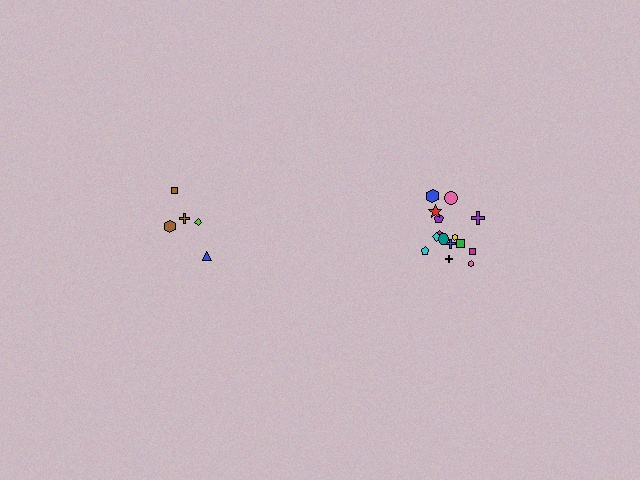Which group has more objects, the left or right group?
The right group.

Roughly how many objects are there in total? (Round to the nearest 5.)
Roughly 20 objects in total.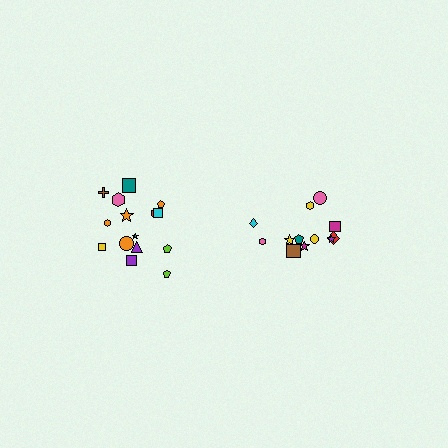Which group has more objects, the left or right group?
The left group.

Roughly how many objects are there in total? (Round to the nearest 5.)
Roughly 25 objects in total.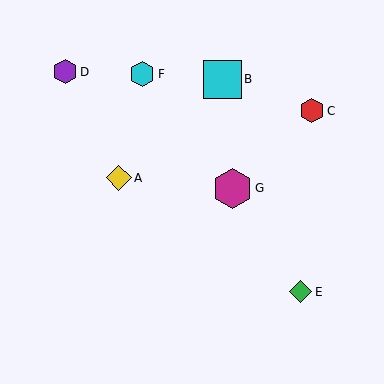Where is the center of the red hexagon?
The center of the red hexagon is at (312, 111).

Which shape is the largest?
The magenta hexagon (labeled G) is the largest.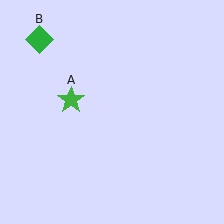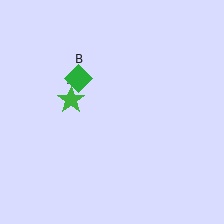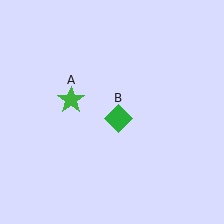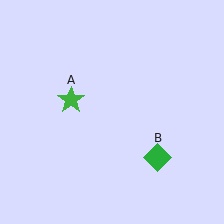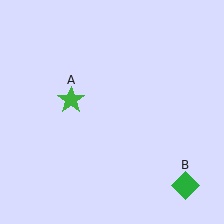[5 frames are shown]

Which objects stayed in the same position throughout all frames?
Green star (object A) remained stationary.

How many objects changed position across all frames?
1 object changed position: green diamond (object B).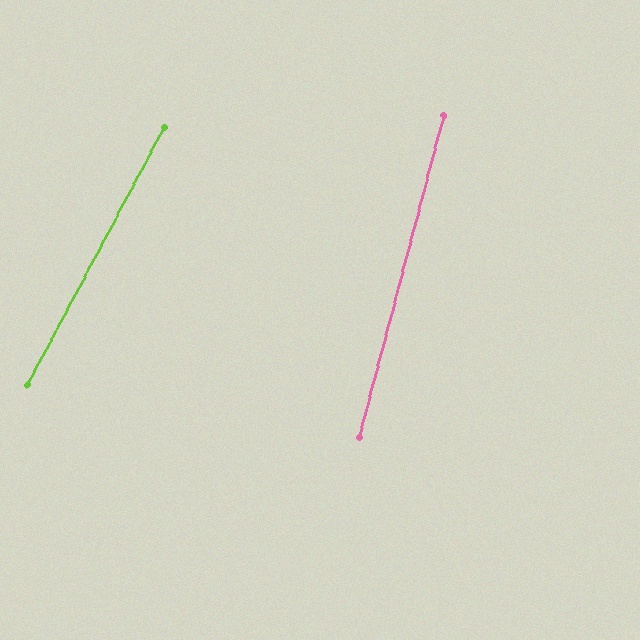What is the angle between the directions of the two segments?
Approximately 13 degrees.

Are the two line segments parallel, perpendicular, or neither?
Neither parallel nor perpendicular — they differ by about 13°.